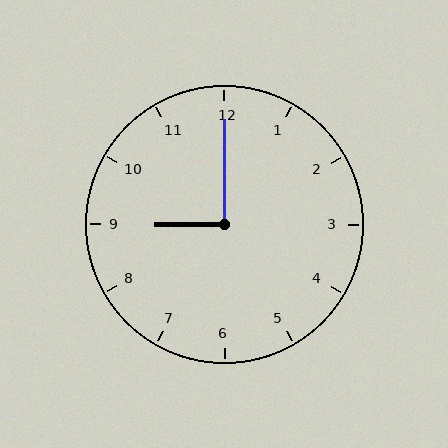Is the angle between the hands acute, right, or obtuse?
It is right.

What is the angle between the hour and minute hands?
Approximately 90 degrees.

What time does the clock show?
9:00.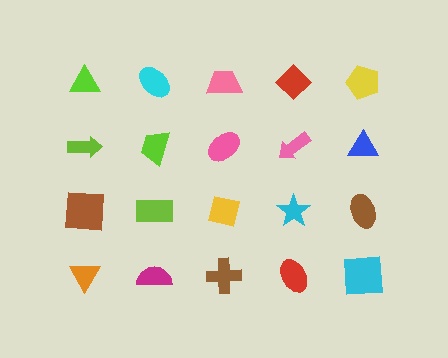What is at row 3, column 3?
A yellow square.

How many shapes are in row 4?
5 shapes.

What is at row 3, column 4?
A cyan star.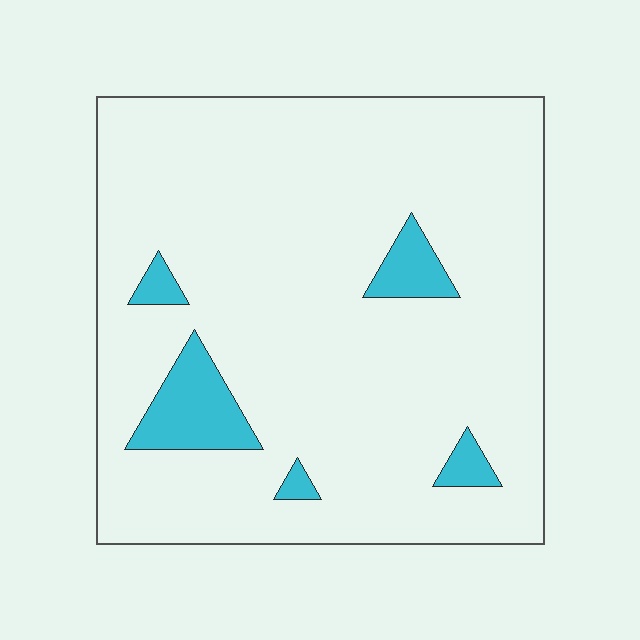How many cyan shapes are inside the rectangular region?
5.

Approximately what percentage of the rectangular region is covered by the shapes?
Approximately 10%.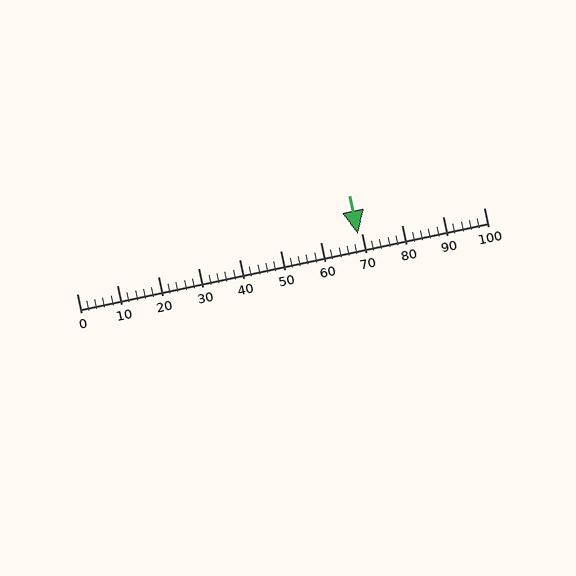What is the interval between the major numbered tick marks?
The major tick marks are spaced 10 units apart.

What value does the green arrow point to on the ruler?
The green arrow points to approximately 69.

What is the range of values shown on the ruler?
The ruler shows values from 0 to 100.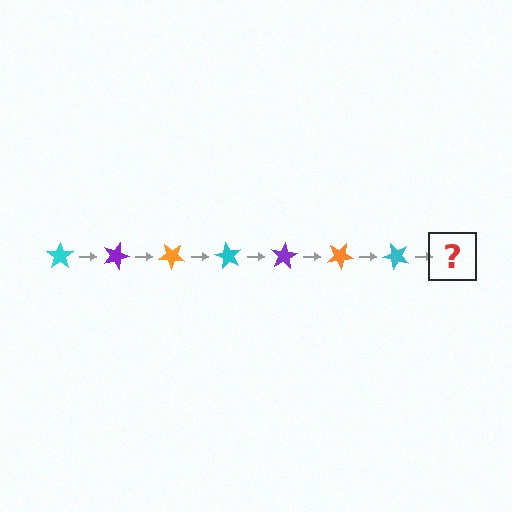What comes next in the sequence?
The next element should be a purple star, rotated 140 degrees from the start.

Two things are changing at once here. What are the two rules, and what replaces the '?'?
The two rules are that it rotates 20 degrees each step and the color cycles through cyan, purple, and orange. The '?' should be a purple star, rotated 140 degrees from the start.